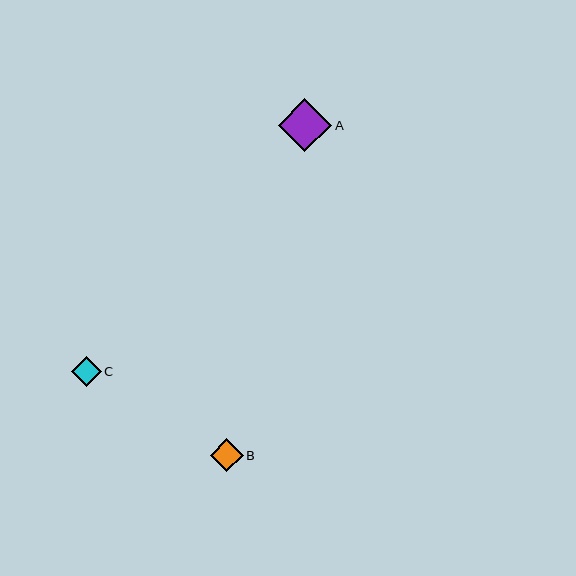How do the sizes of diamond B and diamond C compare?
Diamond B and diamond C are approximately the same size.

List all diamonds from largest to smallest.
From largest to smallest: A, B, C.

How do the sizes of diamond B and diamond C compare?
Diamond B and diamond C are approximately the same size.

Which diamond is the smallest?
Diamond C is the smallest with a size of approximately 30 pixels.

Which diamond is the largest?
Diamond A is the largest with a size of approximately 53 pixels.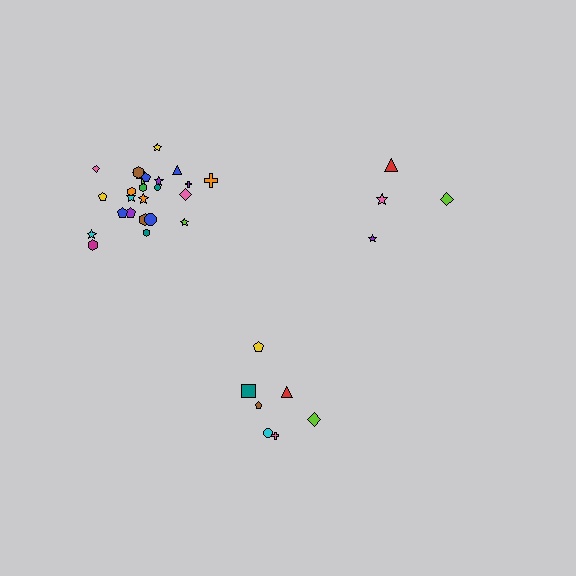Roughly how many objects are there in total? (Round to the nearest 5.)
Roughly 35 objects in total.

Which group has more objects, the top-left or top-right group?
The top-left group.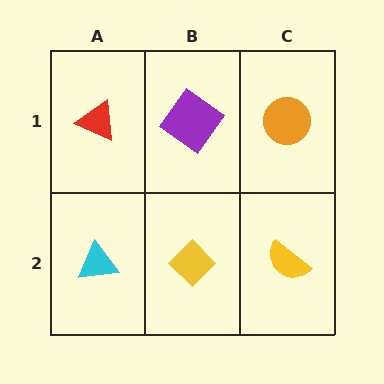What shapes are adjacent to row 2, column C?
An orange circle (row 1, column C), a yellow diamond (row 2, column B).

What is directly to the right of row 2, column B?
A yellow semicircle.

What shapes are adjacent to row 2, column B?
A purple diamond (row 1, column B), a cyan triangle (row 2, column A), a yellow semicircle (row 2, column C).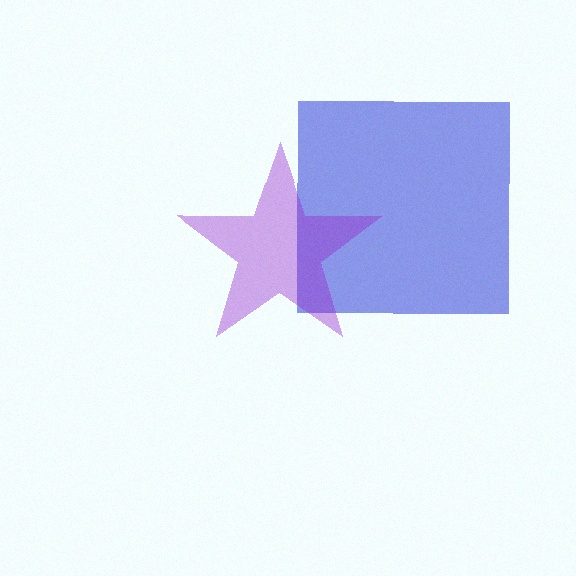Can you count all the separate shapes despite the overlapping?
Yes, there are 2 separate shapes.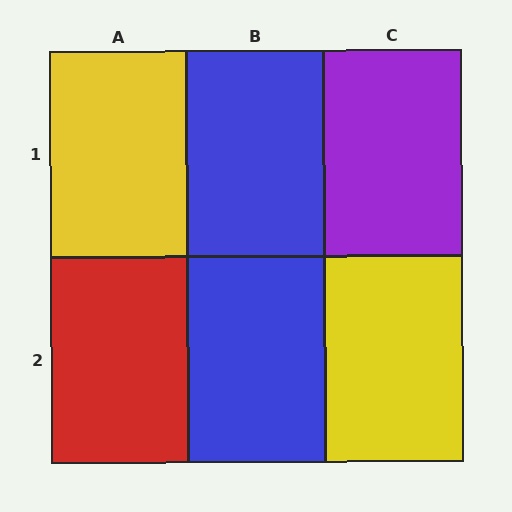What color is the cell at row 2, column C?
Yellow.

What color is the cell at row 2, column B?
Blue.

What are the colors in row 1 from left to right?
Yellow, blue, purple.